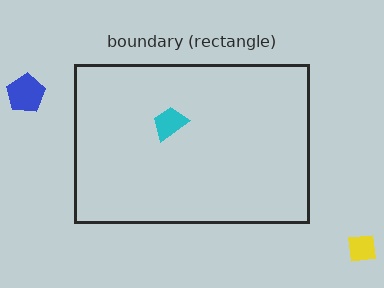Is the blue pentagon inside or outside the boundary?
Outside.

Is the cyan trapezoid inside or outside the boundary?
Inside.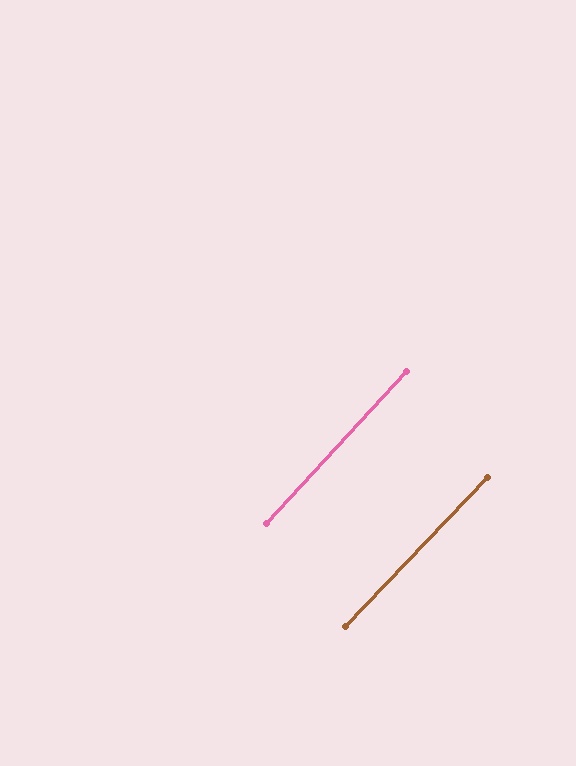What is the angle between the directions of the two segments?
Approximately 1 degree.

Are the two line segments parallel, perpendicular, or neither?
Parallel — their directions differ by only 1.0°.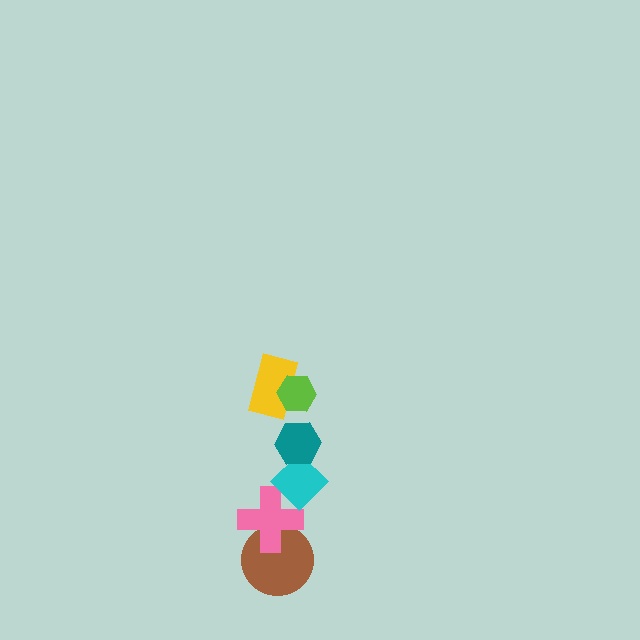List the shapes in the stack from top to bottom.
From top to bottom: the lime hexagon, the yellow rectangle, the teal hexagon, the cyan diamond, the pink cross, the brown circle.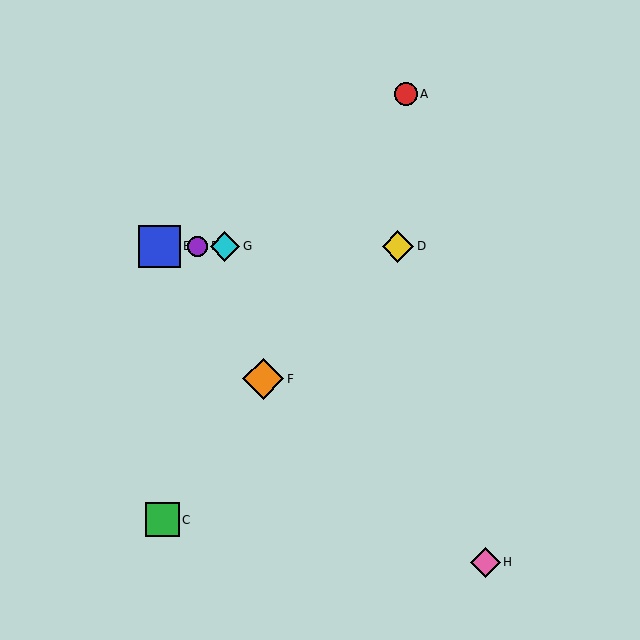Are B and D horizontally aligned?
Yes, both are at y≈246.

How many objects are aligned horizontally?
4 objects (B, D, E, G) are aligned horizontally.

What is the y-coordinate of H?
Object H is at y≈562.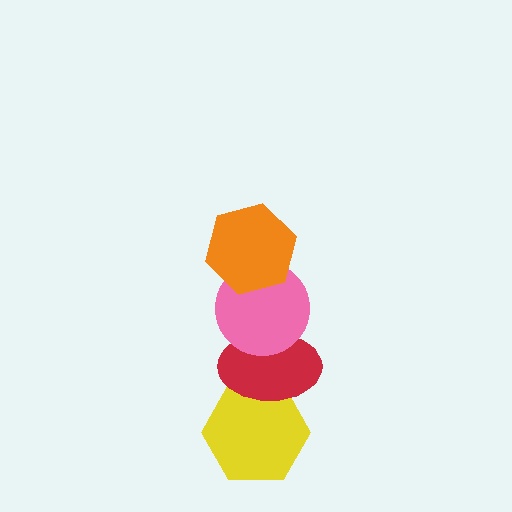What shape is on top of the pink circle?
The orange hexagon is on top of the pink circle.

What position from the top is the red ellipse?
The red ellipse is 3rd from the top.